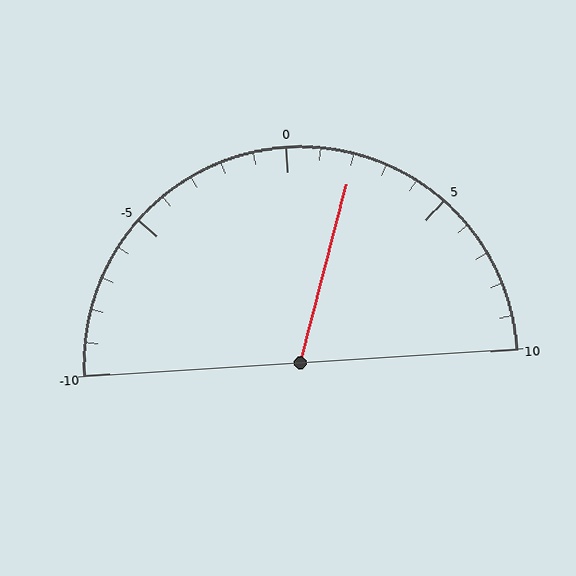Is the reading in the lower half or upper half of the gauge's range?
The reading is in the upper half of the range (-10 to 10).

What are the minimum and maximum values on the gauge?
The gauge ranges from -10 to 10.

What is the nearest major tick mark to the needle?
The nearest major tick mark is 0.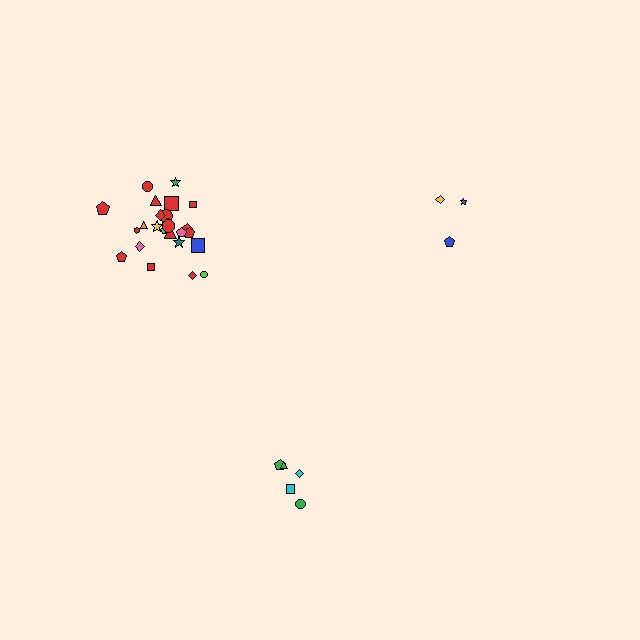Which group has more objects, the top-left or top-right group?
The top-left group.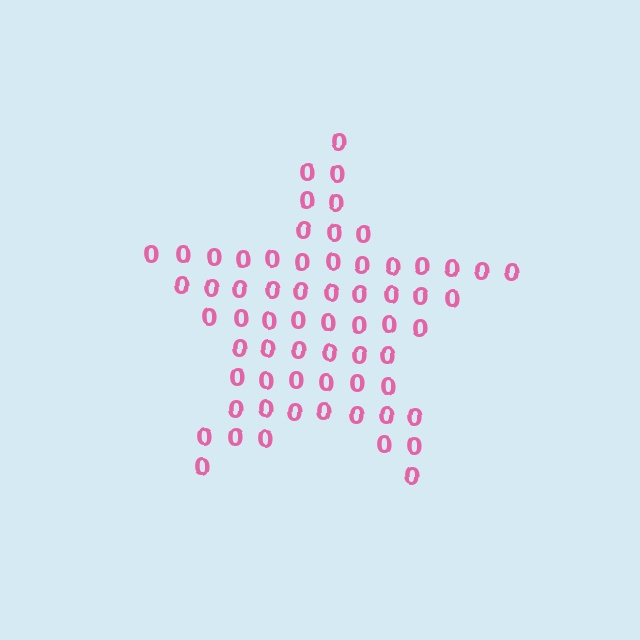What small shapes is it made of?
It is made of small digit 0's.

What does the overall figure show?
The overall figure shows a star.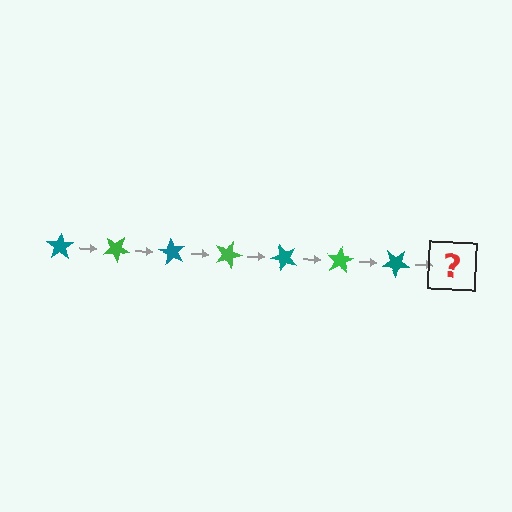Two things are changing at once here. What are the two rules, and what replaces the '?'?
The two rules are that it rotates 30 degrees each step and the color cycles through teal and green. The '?' should be a green star, rotated 210 degrees from the start.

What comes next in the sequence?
The next element should be a green star, rotated 210 degrees from the start.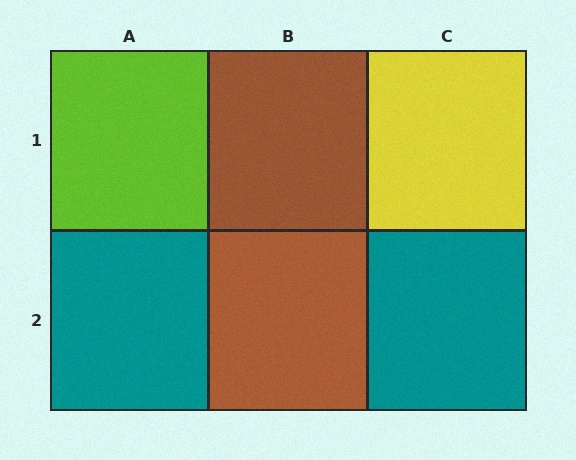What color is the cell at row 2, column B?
Brown.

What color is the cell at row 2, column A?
Teal.